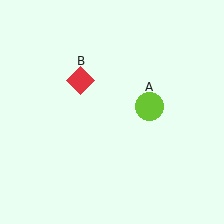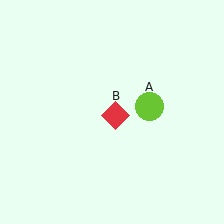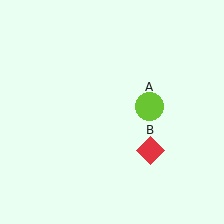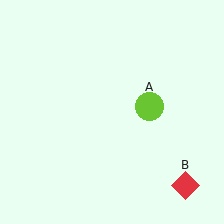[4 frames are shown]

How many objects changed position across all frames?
1 object changed position: red diamond (object B).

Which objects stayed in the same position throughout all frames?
Lime circle (object A) remained stationary.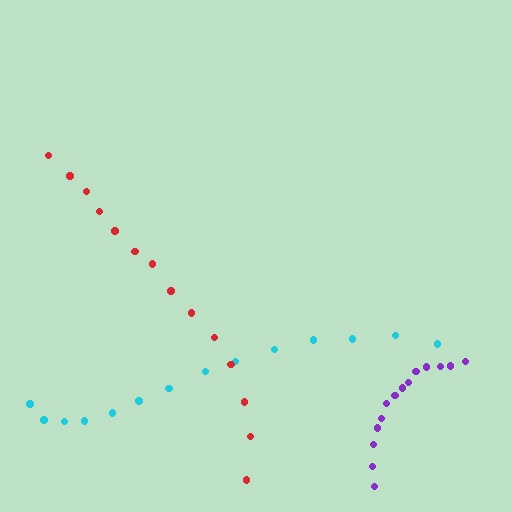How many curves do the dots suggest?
There are 3 distinct paths.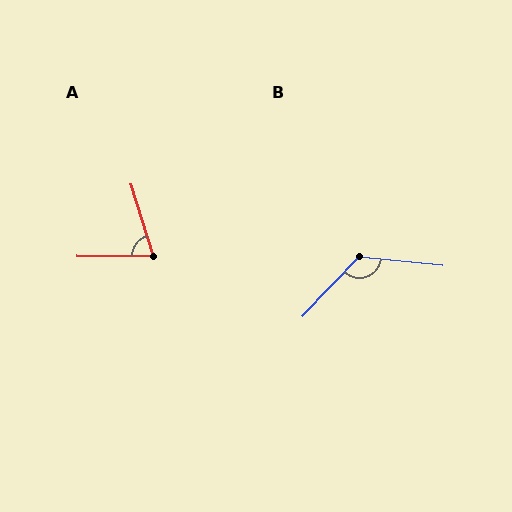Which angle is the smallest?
A, at approximately 72 degrees.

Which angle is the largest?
B, at approximately 128 degrees.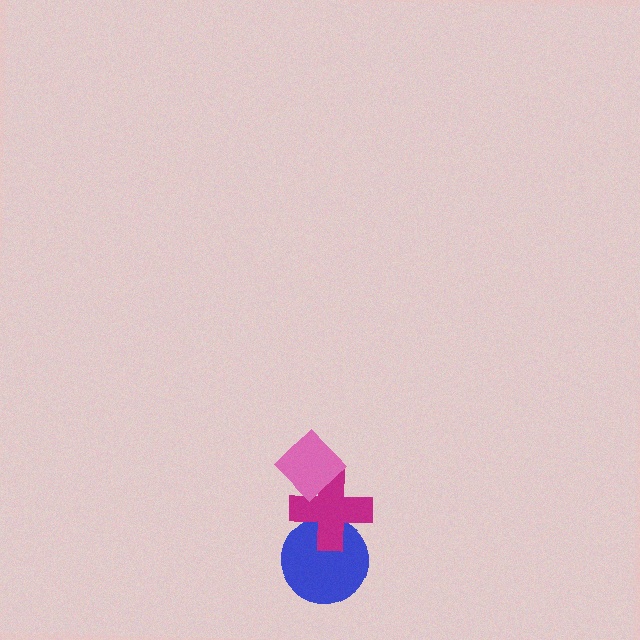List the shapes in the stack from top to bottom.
From top to bottom: the pink diamond, the magenta cross, the blue circle.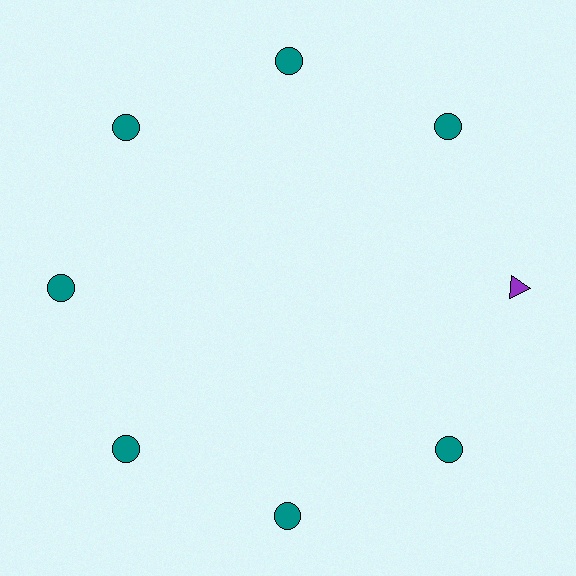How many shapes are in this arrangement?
There are 8 shapes arranged in a ring pattern.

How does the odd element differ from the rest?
It differs in both color (purple instead of teal) and shape (triangle instead of circle).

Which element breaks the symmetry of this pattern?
The purple triangle at roughly the 3 o'clock position breaks the symmetry. All other shapes are teal circles.